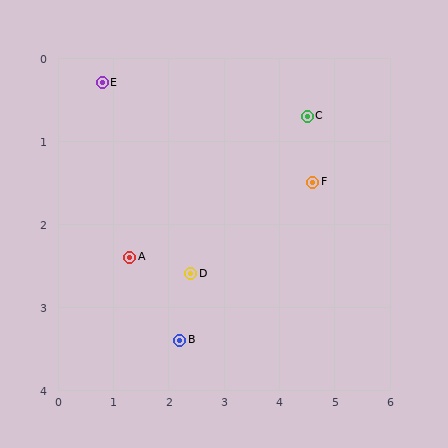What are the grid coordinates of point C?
Point C is at approximately (4.5, 0.7).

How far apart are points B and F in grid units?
Points B and F are about 3.1 grid units apart.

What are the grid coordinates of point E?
Point E is at approximately (0.8, 0.3).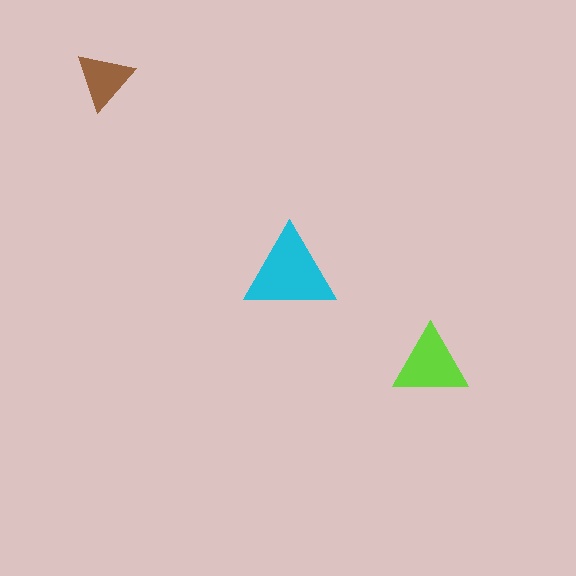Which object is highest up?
The brown triangle is topmost.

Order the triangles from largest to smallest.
the cyan one, the lime one, the brown one.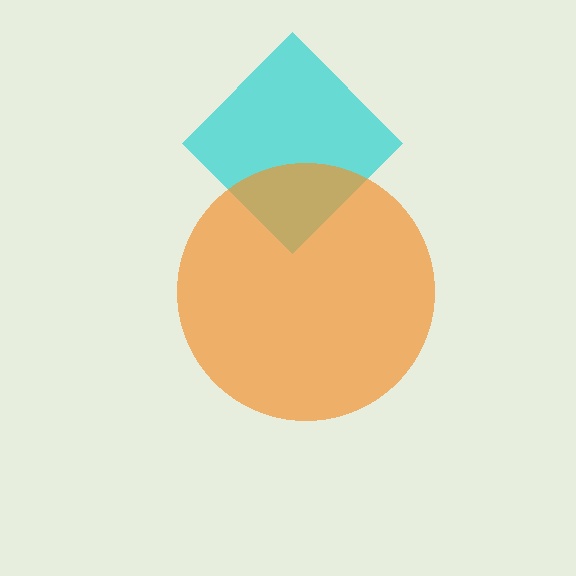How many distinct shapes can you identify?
There are 2 distinct shapes: a cyan diamond, an orange circle.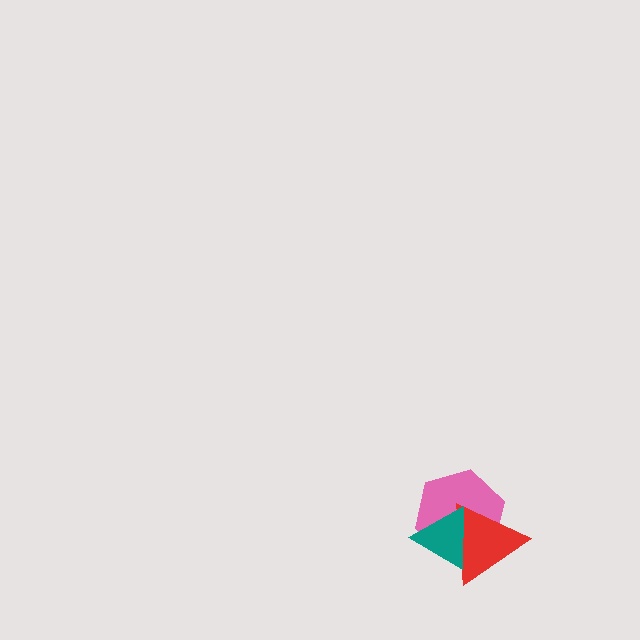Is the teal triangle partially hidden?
No, no other shape covers it.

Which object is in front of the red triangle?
The teal triangle is in front of the red triangle.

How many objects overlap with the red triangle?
2 objects overlap with the red triangle.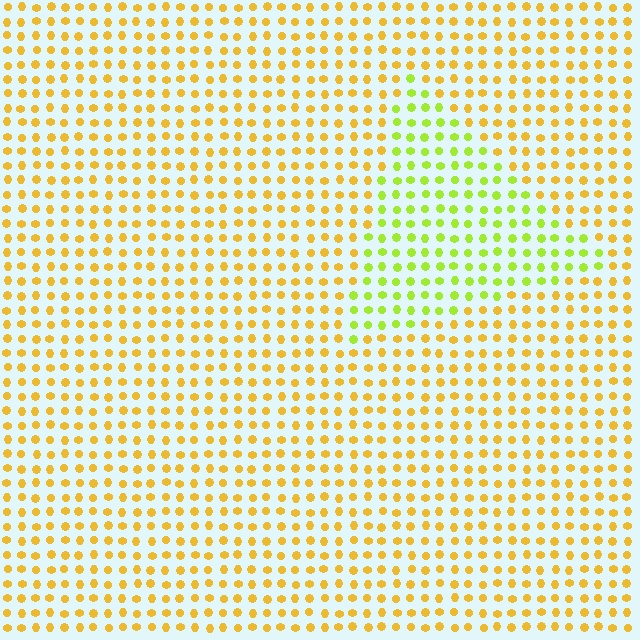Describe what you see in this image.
The image is filled with small yellow elements in a uniform arrangement. A triangle-shaped region is visible where the elements are tinted to a slightly different hue, forming a subtle color boundary.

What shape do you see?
I see a triangle.